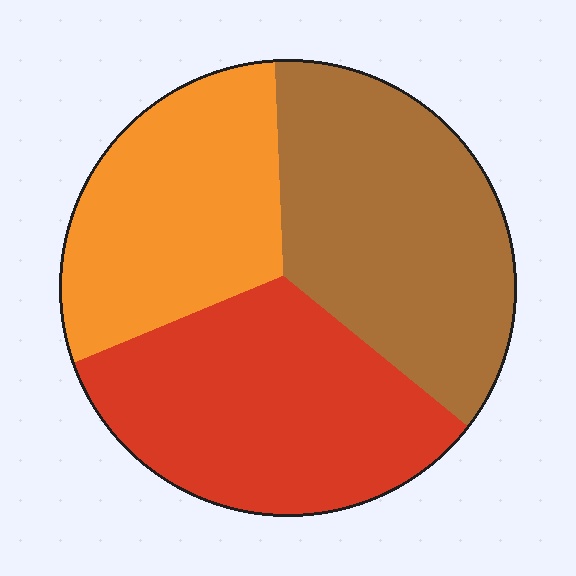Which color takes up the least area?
Orange, at roughly 30%.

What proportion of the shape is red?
Red covers roughly 35% of the shape.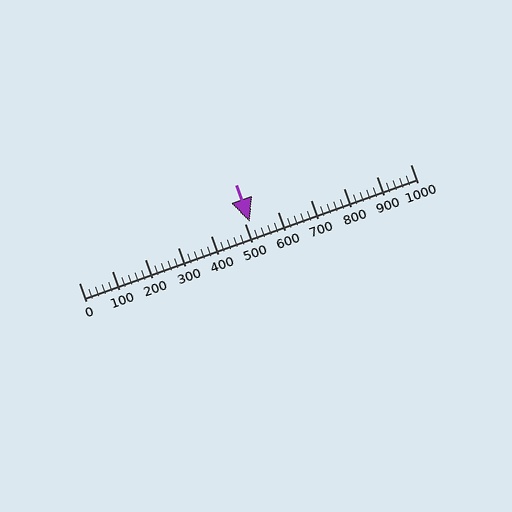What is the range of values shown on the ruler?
The ruler shows values from 0 to 1000.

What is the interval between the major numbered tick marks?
The major tick marks are spaced 100 units apart.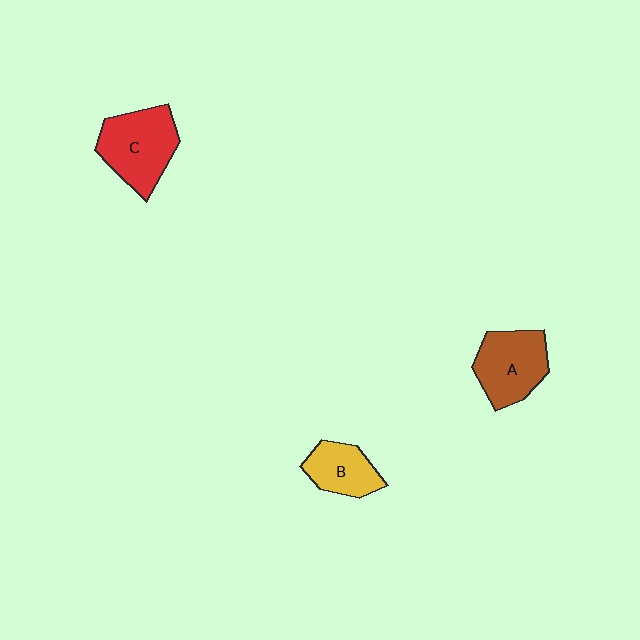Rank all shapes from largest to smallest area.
From largest to smallest: C (red), A (brown), B (yellow).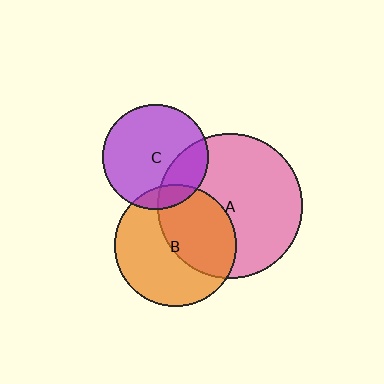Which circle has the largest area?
Circle A (pink).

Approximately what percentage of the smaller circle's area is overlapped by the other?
Approximately 10%.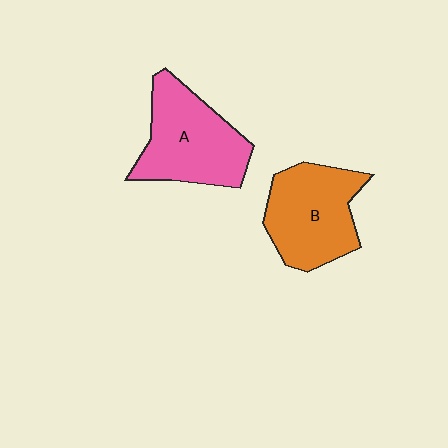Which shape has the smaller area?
Shape B (orange).